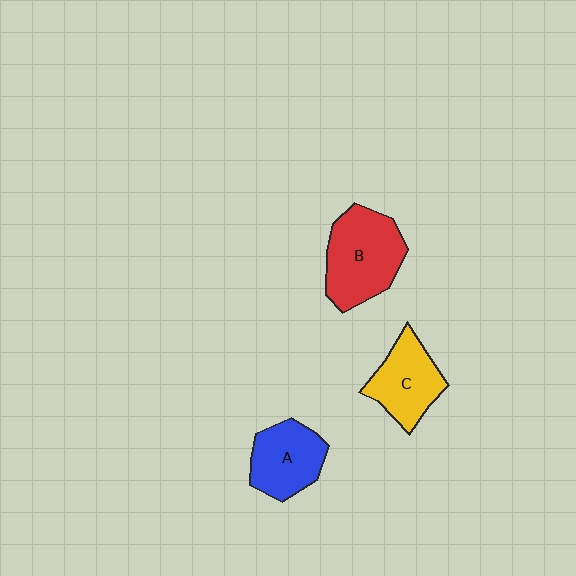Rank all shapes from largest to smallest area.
From largest to smallest: B (red), C (yellow), A (blue).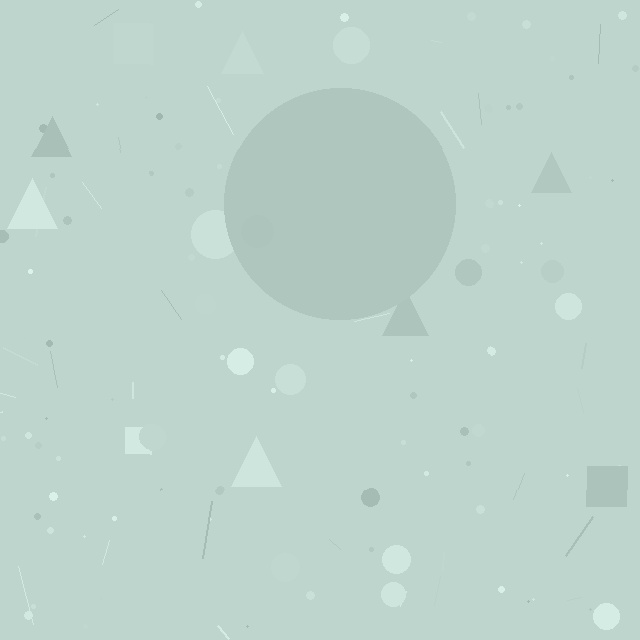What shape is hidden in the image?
A circle is hidden in the image.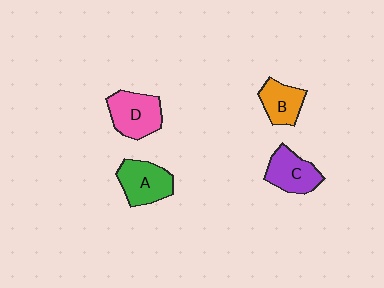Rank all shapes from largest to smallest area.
From largest to smallest: D (pink), A (green), C (purple), B (orange).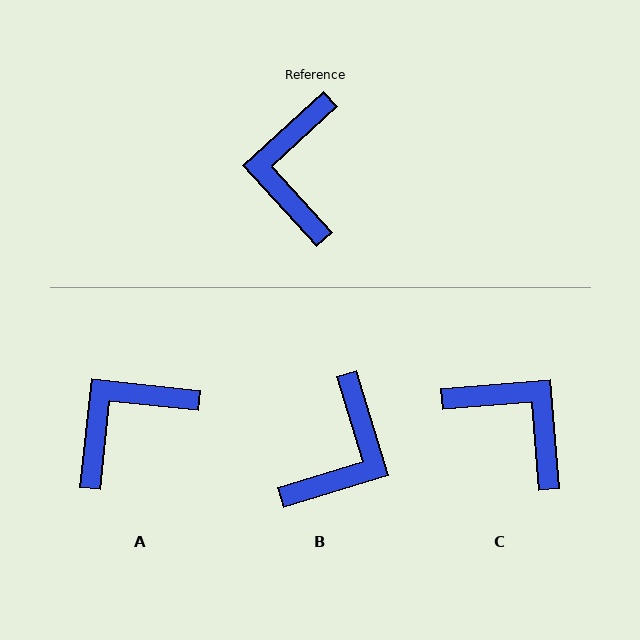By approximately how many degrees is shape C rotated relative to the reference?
Approximately 128 degrees clockwise.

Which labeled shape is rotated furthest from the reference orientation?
B, about 154 degrees away.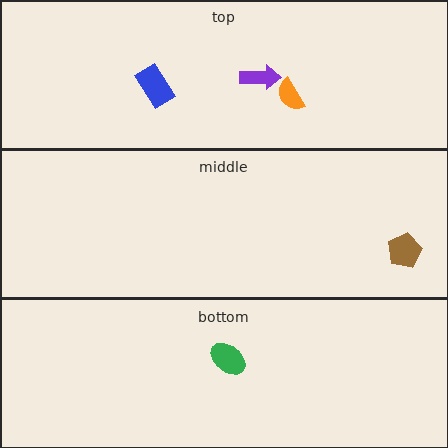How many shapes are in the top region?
3.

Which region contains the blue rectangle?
The top region.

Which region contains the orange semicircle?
The top region.